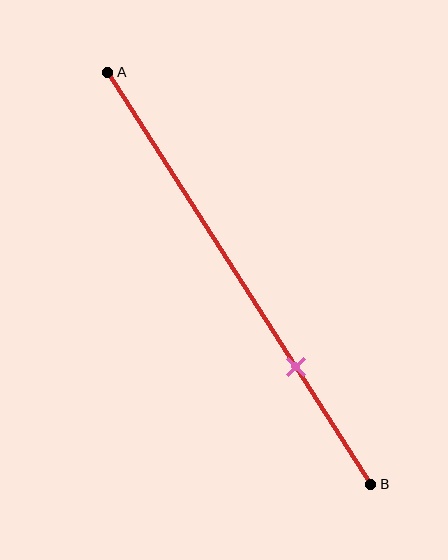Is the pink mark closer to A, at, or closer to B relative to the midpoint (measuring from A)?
The pink mark is closer to point B than the midpoint of segment AB.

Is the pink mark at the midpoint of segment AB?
No, the mark is at about 70% from A, not at the 50% midpoint.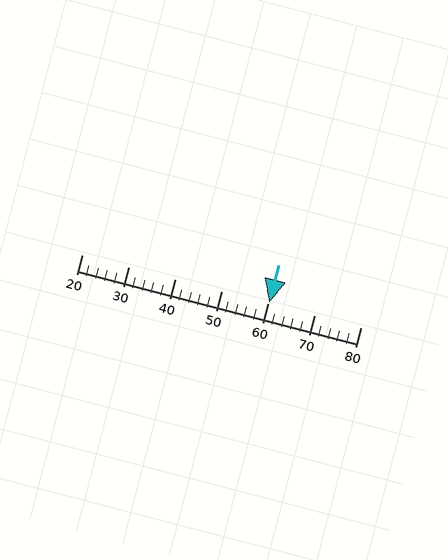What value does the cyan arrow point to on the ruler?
The cyan arrow points to approximately 60.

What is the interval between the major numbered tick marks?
The major tick marks are spaced 10 units apart.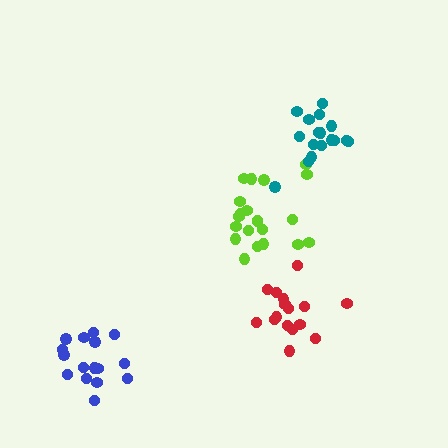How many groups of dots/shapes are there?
There are 4 groups.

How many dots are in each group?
Group 1: 16 dots, Group 2: 21 dots, Group 3: 16 dots, Group 4: 17 dots (70 total).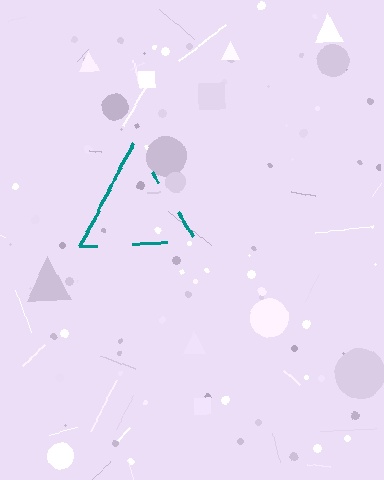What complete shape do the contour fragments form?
The contour fragments form a triangle.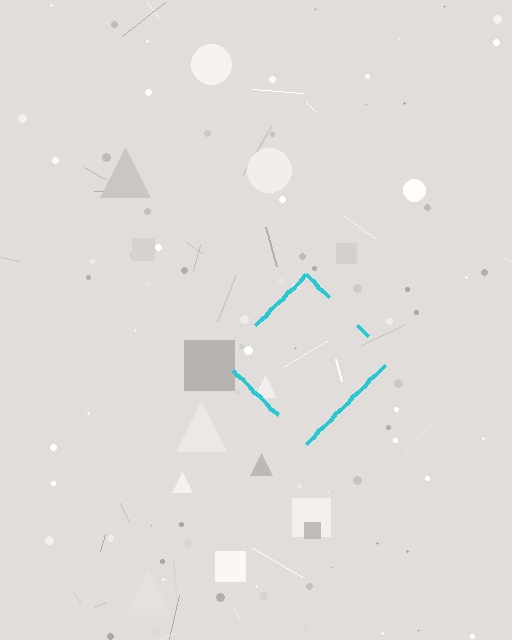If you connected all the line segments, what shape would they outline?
They would outline a diamond.